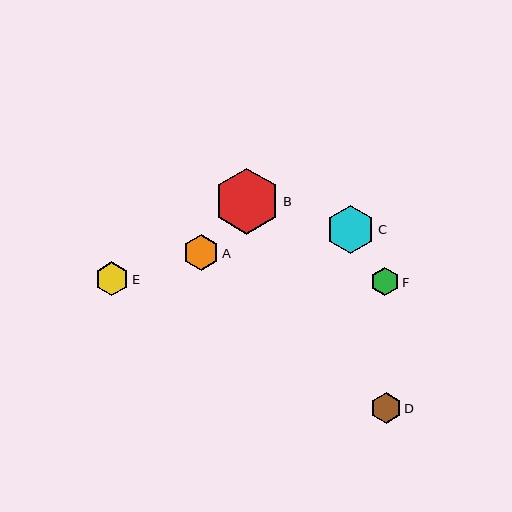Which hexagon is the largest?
Hexagon B is the largest with a size of approximately 66 pixels.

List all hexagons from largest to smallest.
From largest to smallest: B, C, A, E, D, F.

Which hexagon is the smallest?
Hexagon F is the smallest with a size of approximately 28 pixels.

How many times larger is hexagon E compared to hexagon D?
Hexagon E is approximately 1.1 times the size of hexagon D.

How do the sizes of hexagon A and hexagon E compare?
Hexagon A and hexagon E are approximately the same size.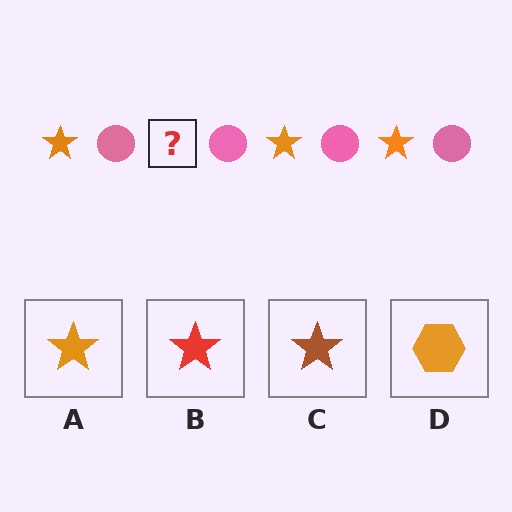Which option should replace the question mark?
Option A.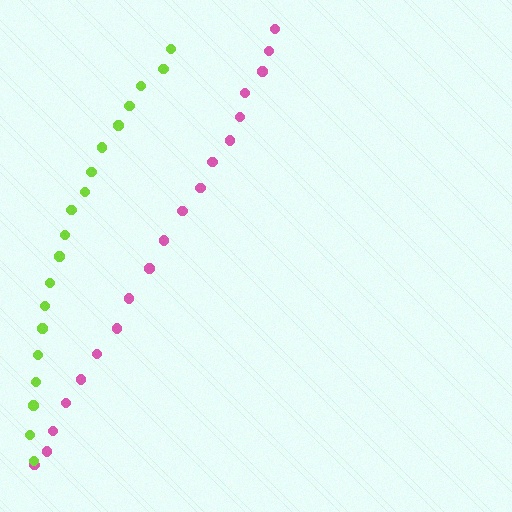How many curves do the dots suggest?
There are 2 distinct paths.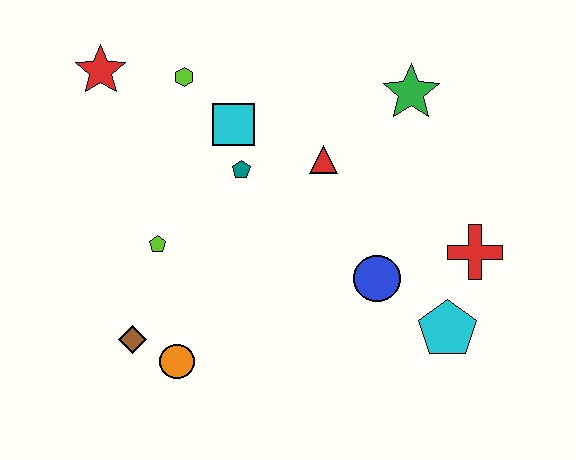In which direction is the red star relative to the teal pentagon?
The red star is to the left of the teal pentagon.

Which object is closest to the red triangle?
The teal pentagon is closest to the red triangle.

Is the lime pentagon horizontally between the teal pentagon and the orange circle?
No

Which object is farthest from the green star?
The brown diamond is farthest from the green star.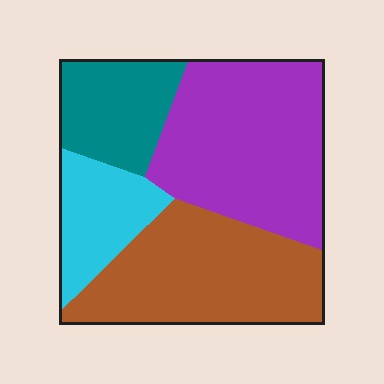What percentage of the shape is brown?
Brown takes up between a sixth and a third of the shape.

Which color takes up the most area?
Purple, at roughly 35%.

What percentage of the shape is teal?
Teal covers about 15% of the shape.